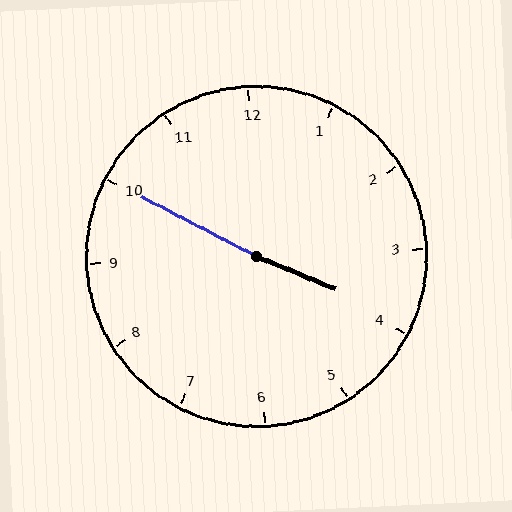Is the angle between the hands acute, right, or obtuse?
It is obtuse.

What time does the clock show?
3:50.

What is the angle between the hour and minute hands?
Approximately 175 degrees.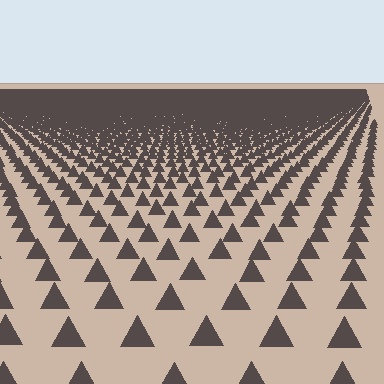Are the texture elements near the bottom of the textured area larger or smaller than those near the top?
Larger. Near the bottom, elements are closer to the viewer and appear at a bigger on-screen size.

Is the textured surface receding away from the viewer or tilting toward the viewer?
The surface is receding away from the viewer. Texture elements get smaller and denser toward the top.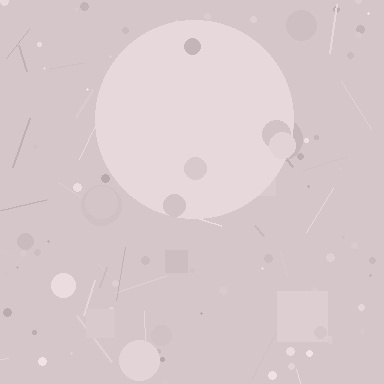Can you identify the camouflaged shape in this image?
The camouflaged shape is a circle.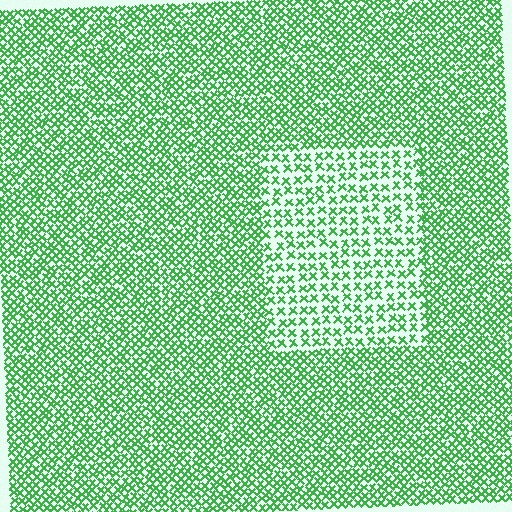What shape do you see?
I see a rectangle.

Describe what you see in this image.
The image contains small green elements arranged at two different densities. A rectangle-shaped region is visible where the elements are less densely packed than the surrounding area.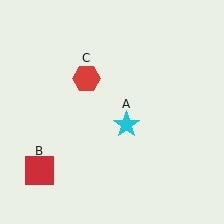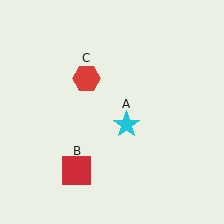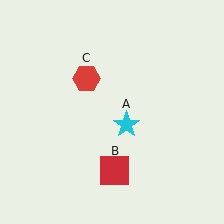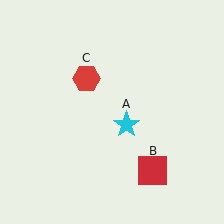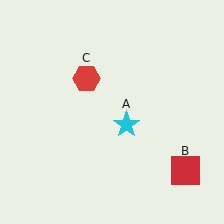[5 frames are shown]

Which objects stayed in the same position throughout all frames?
Cyan star (object A) and red hexagon (object C) remained stationary.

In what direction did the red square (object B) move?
The red square (object B) moved right.